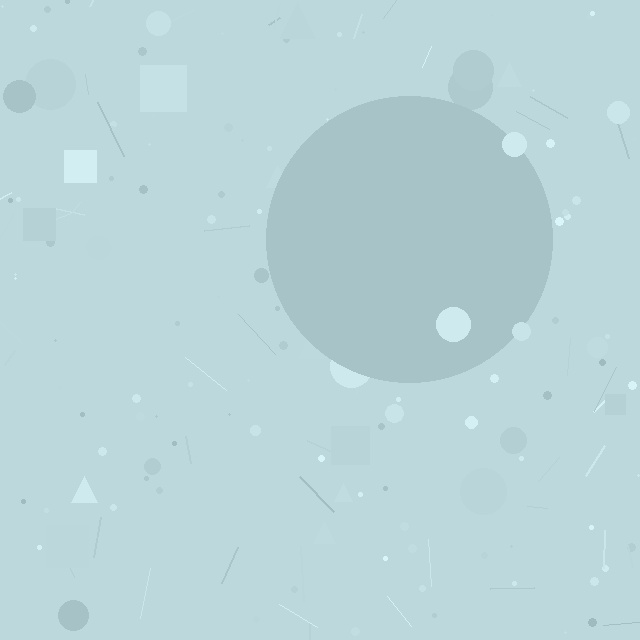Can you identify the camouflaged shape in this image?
The camouflaged shape is a circle.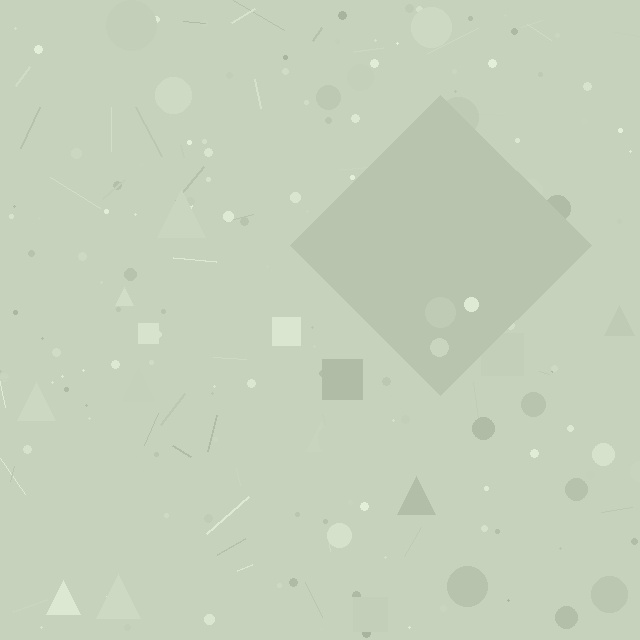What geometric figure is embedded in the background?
A diamond is embedded in the background.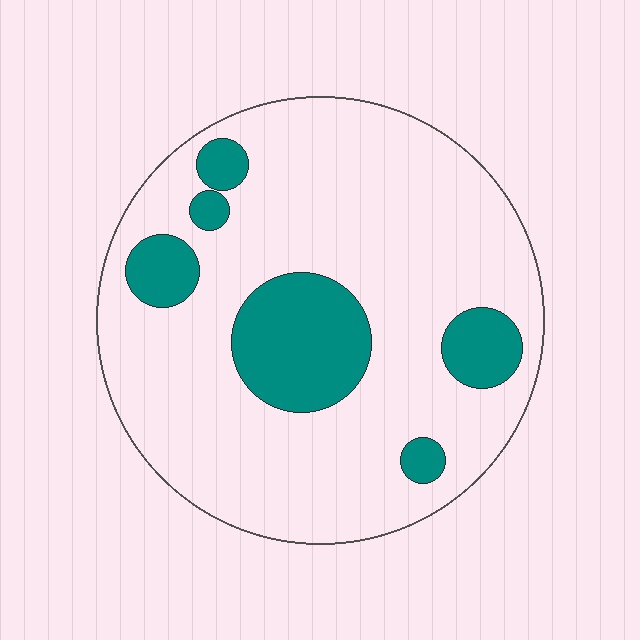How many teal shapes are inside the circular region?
6.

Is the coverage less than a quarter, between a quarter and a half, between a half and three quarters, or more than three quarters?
Less than a quarter.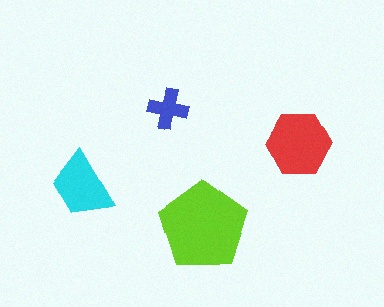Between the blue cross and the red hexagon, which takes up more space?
The red hexagon.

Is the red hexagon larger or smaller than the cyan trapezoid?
Larger.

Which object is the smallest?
The blue cross.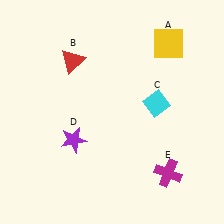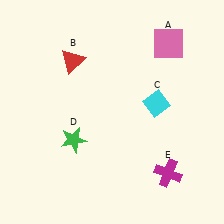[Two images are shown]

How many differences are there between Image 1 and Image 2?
There are 2 differences between the two images.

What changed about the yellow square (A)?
In Image 1, A is yellow. In Image 2, it changed to pink.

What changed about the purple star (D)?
In Image 1, D is purple. In Image 2, it changed to green.